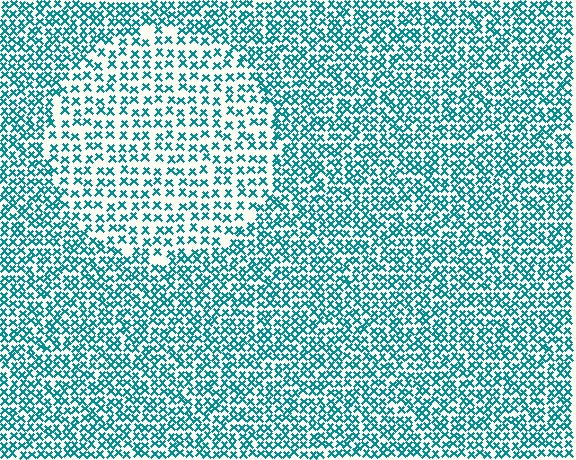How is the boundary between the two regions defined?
The boundary is defined by a change in element density (approximately 1.8x ratio). All elements are the same color, size, and shape.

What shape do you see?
I see a circle.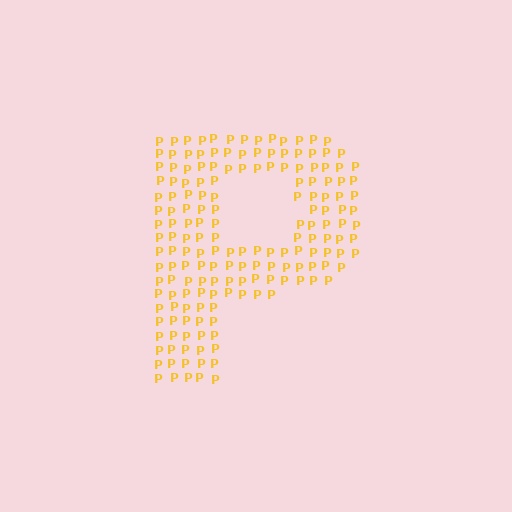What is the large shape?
The large shape is the letter P.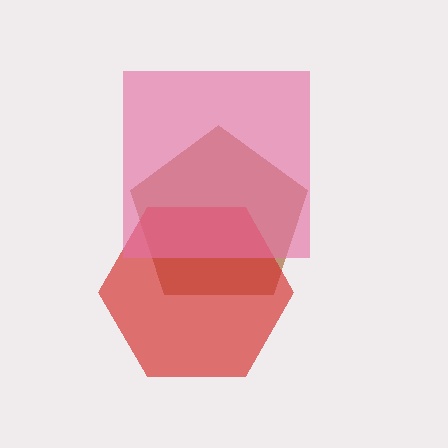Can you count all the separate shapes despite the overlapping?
Yes, there are 3 separate shapes.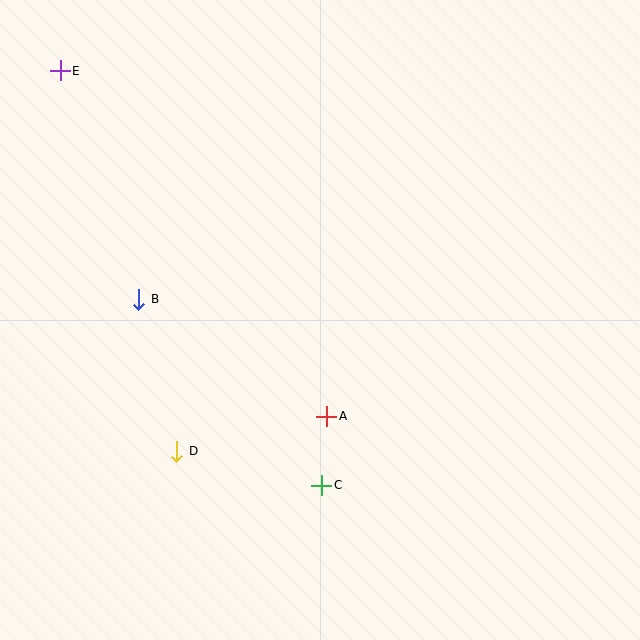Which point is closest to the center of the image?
Point A at (327, 416) is closest to the center.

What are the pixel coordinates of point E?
Point E is at (60, 71).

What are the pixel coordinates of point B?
Point B is at (139, 299).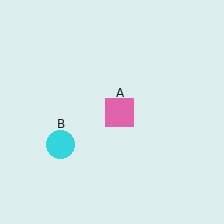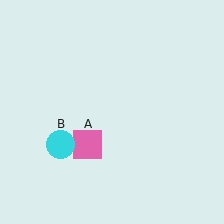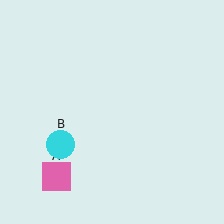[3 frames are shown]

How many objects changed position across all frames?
1 object changed position: pink square (object A).